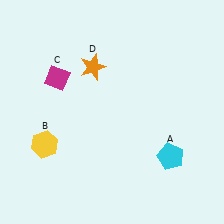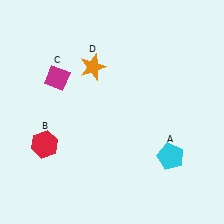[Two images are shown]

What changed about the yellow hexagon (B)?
In Image 1, B is yellow. In Image 2, it changed to red.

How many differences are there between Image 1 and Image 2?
There is 1 difference between the two images.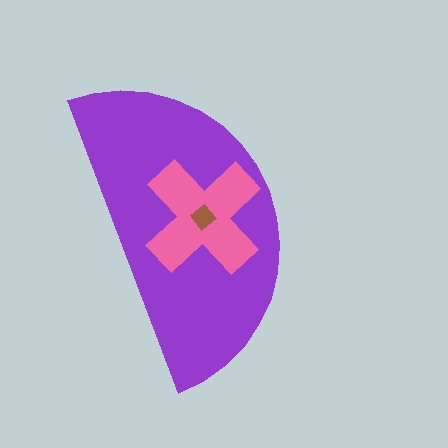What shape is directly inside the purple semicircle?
The pink cross.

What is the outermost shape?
The purple semicircle.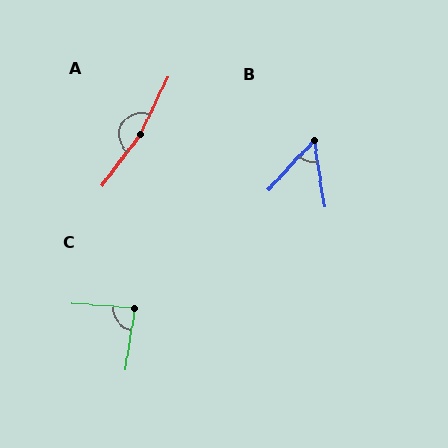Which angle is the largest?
A, at approximately 169 degrees.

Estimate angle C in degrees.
Approximately 85 degrees.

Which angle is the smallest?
B, at approximately 51 degrees.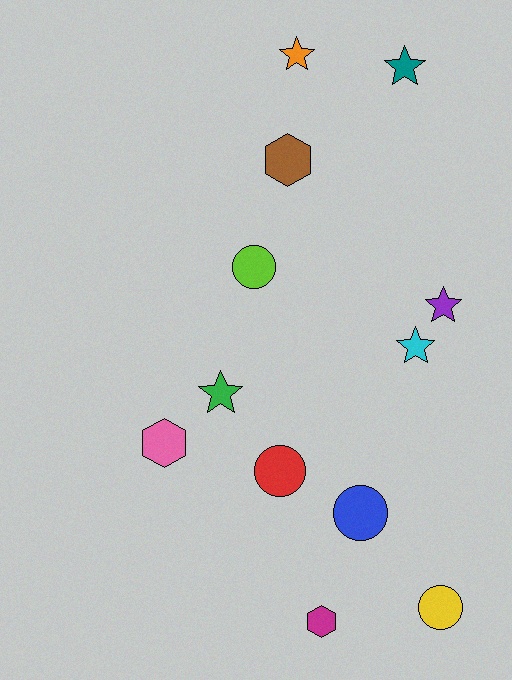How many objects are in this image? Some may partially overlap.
There are 12 objects.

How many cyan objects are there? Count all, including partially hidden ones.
There is 1 cyan object.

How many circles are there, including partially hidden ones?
There are 4 circles.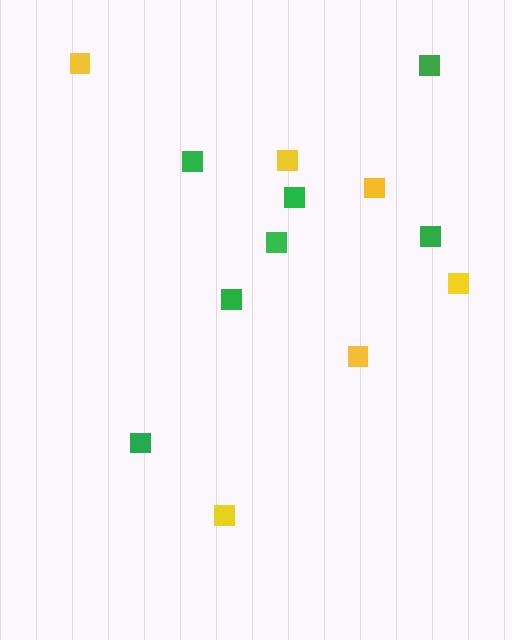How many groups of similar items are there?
There are 2 groups: one group of yellow squares (6) and one group of green squares (7).